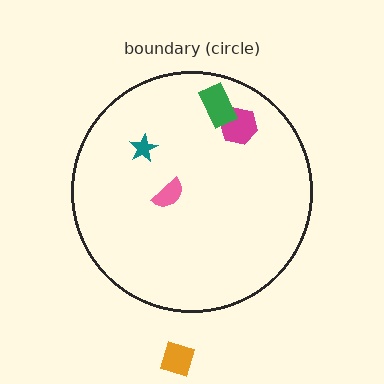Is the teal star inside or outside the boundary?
Inside.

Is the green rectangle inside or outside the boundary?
Inside.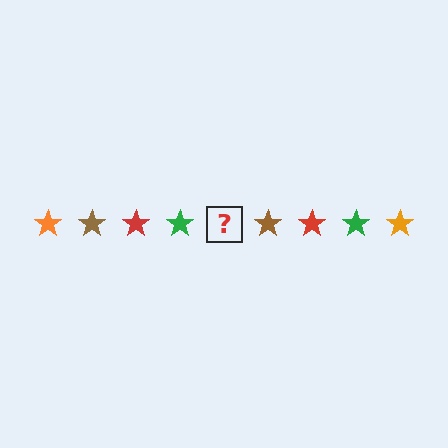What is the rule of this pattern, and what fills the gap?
The rule is that the pattern cycles through orange, brown, red, green stars. The gap should be filled with an orange star.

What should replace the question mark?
The question mark should be replaced with an orange star.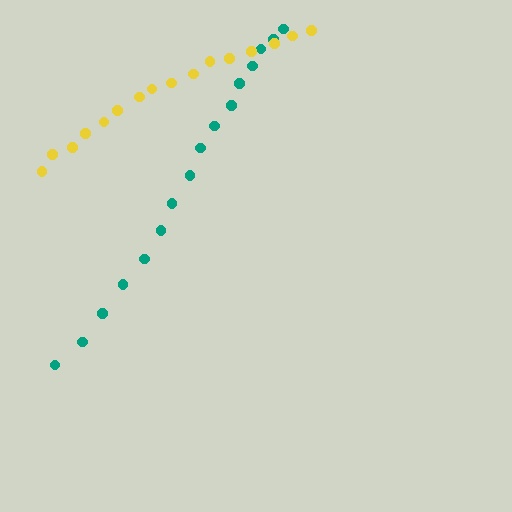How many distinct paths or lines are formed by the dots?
There are 2 distinct paths.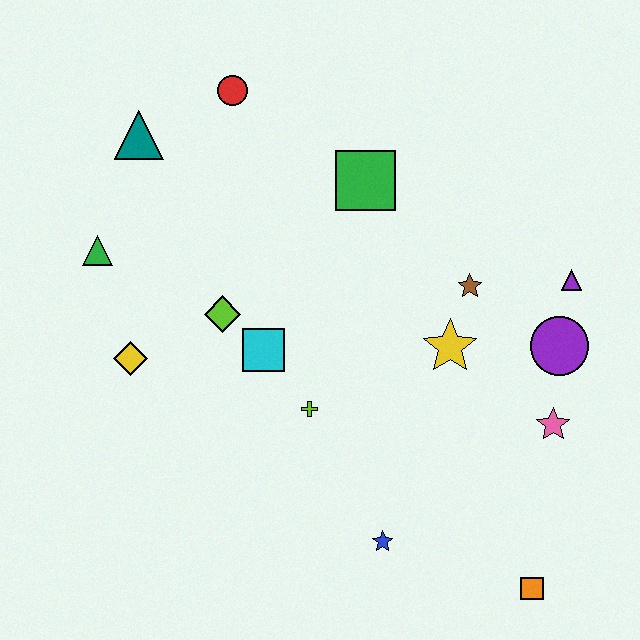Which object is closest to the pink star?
The purple circle is closest to the pink star.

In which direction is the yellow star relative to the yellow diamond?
The yellow star is to the right of the yellow diamond.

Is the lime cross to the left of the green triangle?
No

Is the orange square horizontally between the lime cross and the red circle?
No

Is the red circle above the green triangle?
Yes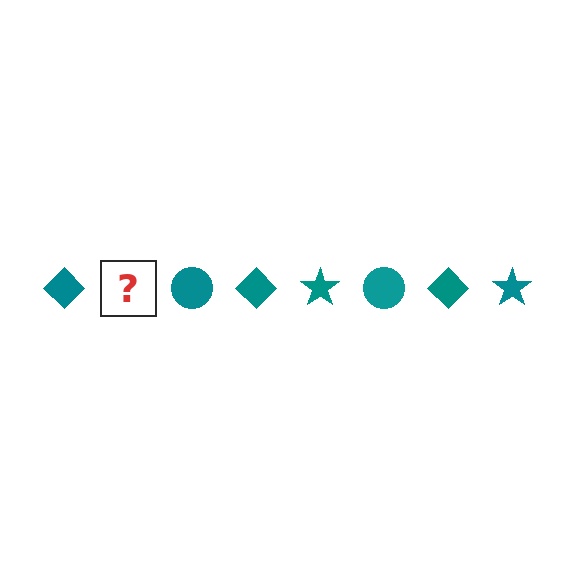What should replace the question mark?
The question mark should be replaced with a teal star.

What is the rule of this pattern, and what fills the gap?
The rule is that the pattern cycles through diamond, star, circle shapes in teal. The gap should be filled with a teal star.